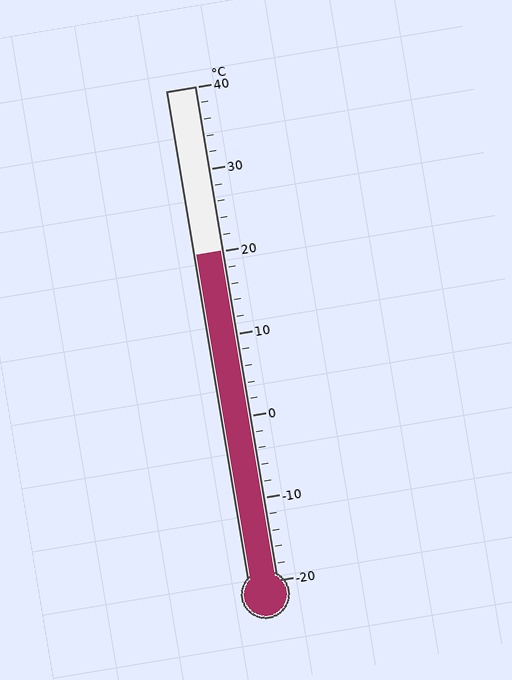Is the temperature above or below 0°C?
The temperature is above 0°C.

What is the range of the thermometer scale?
The thermometer scale ranges from -20°C to 40°C.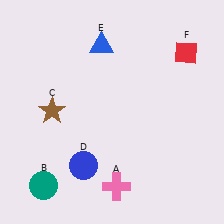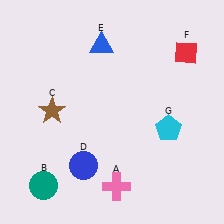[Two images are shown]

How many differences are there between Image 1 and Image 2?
There is 1 difference between the two images.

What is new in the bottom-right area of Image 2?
A cyan pentagon (G) was added in the bottom-right area of Image 2.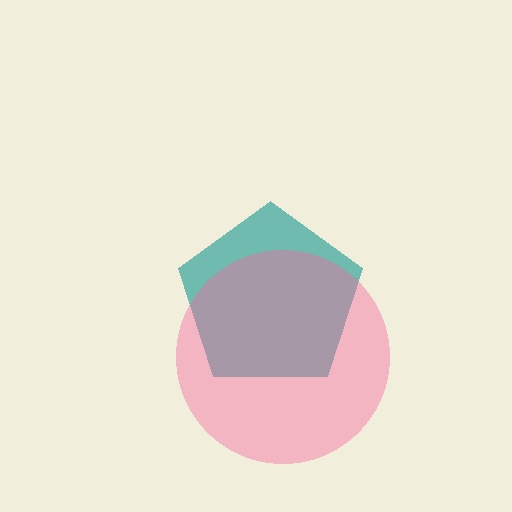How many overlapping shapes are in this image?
There are 2 overlapping shapes in the image.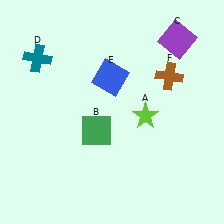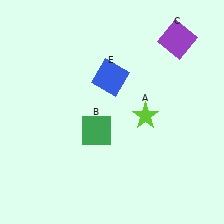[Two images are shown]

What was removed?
The brown cross (F), the teal cross (D) were removed in Image 2.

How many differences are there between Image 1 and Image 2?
There are 2 differences between the two images.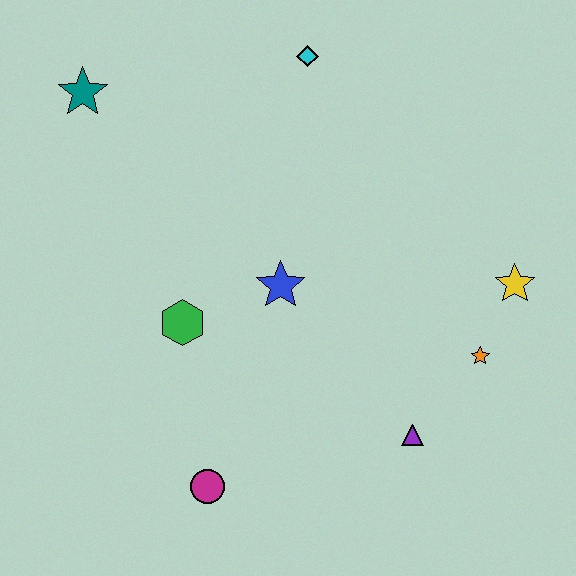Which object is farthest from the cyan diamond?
The magenta circle is farthest from the cyan diamond.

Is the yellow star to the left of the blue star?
No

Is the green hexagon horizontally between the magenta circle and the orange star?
No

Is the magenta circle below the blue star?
Yes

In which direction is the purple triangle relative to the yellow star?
The purple triangle is below the yellow star.